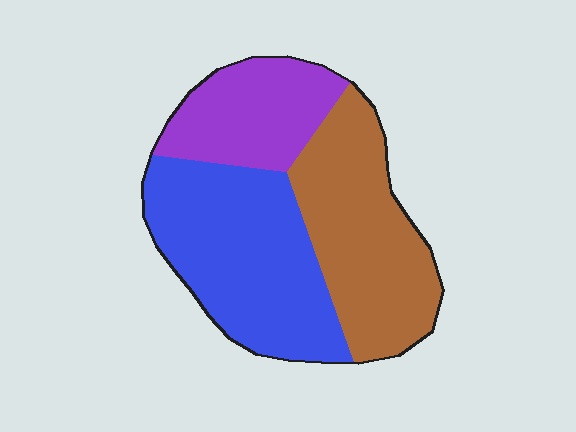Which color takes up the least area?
Purple, at roughly 20%.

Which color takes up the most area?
Blue, at roughly 40%.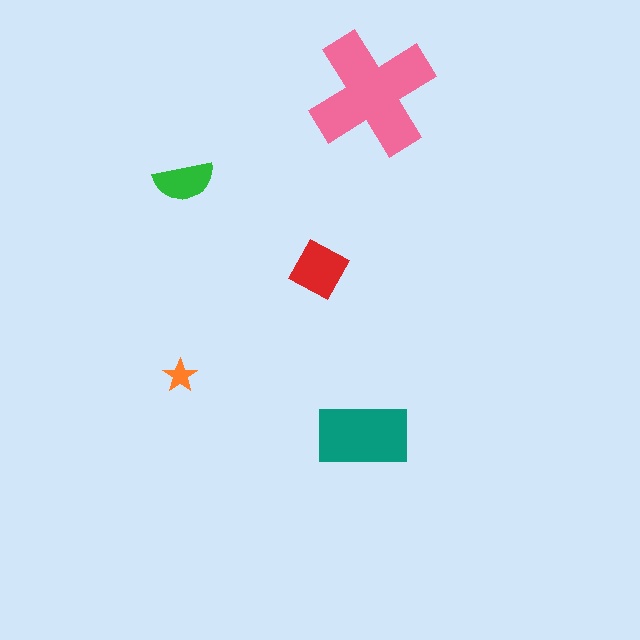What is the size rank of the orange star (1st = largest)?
5th.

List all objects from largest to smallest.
The pink cross, the teal rectangle, the red diamond, the green semicircle, the orange star.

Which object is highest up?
The pink cross is topmost.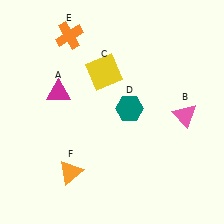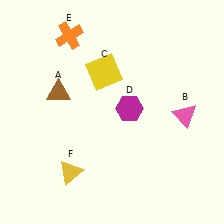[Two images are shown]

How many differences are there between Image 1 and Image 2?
There are 3 differences between the two images.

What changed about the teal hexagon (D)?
In Image 1, D is teal. In Image 2, it changed to magenta.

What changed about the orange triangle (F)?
In Image 1, F is orange. In Image 2, it changed to yellow.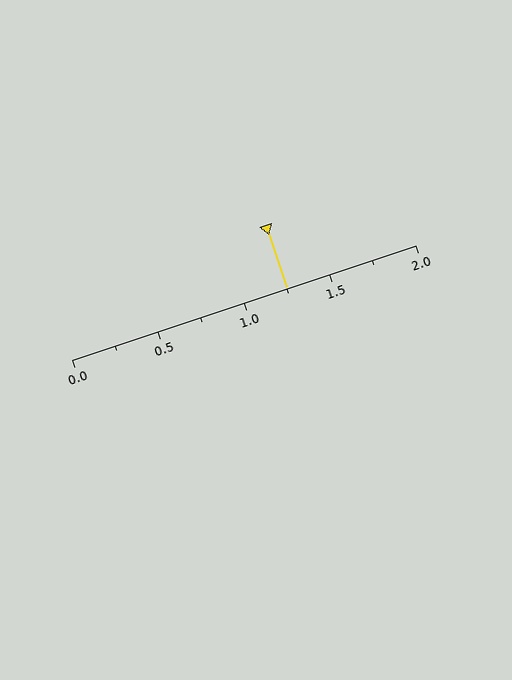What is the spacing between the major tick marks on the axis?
The major ticks are spaced 0.5 apart.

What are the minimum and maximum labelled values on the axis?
The axis runs from 0.0 to 2.0.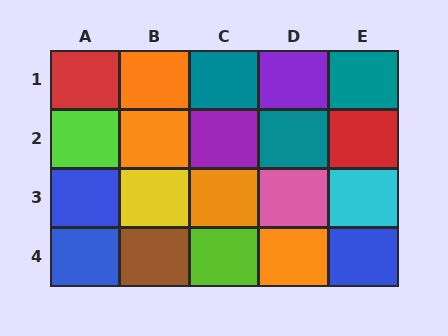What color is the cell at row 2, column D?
Teal.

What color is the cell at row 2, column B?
Orange.